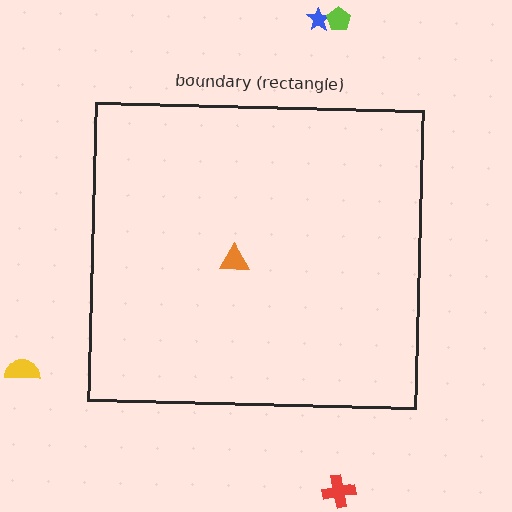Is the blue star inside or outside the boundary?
Outside.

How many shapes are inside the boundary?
1 inside, 4 outside.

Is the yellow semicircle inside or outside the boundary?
Outside.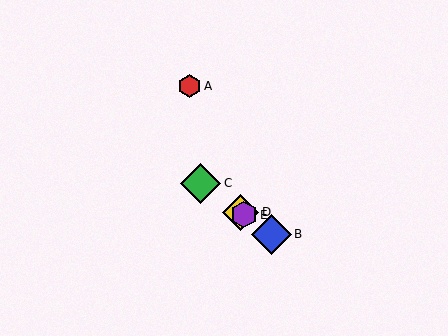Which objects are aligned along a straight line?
Objects B, C, D, E are aligned along a straight line.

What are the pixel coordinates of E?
Object E is at (244, 215).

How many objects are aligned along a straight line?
4 objects (B, C, D, E) are aligned along a straight line.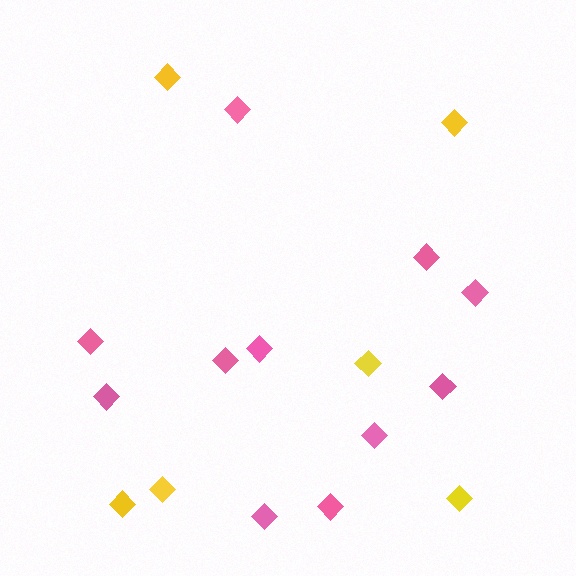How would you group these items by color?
There are 2 groups: one group of yellow diamonds (6) and one group of pink diamonds (11).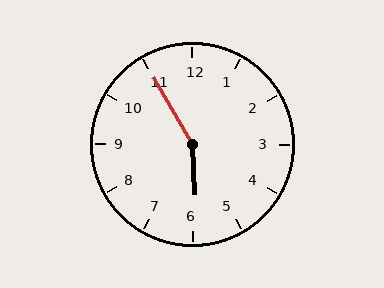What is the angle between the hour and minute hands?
Approximately 152 degrees.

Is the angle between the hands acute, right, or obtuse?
It is obtuse.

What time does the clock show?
5:55.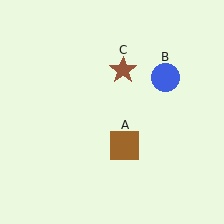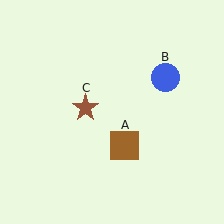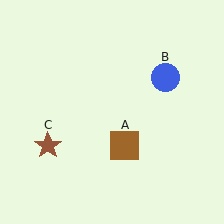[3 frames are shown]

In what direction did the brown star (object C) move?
The brown star (object C) moved down and to the left.